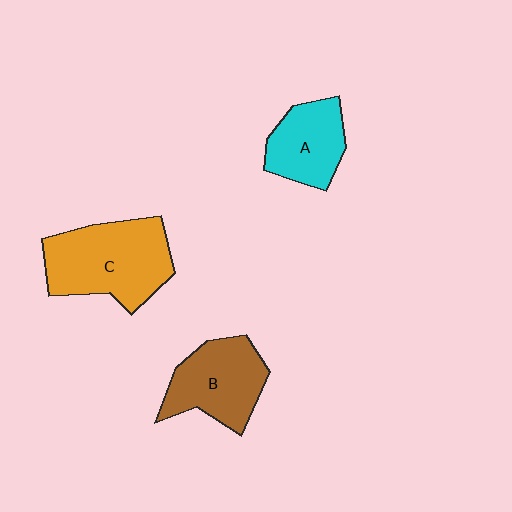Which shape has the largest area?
Shape C (orange).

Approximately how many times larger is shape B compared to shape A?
Approximately 1.2 times.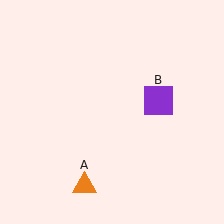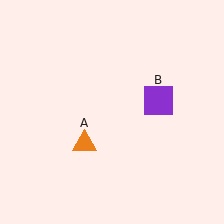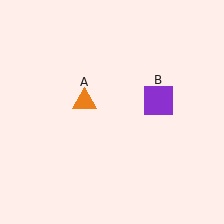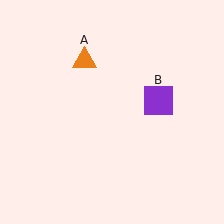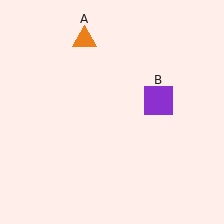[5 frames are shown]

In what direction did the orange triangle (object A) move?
The orange triangle (object A) moved up.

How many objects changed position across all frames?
1 object changed position: orange triangle (object A).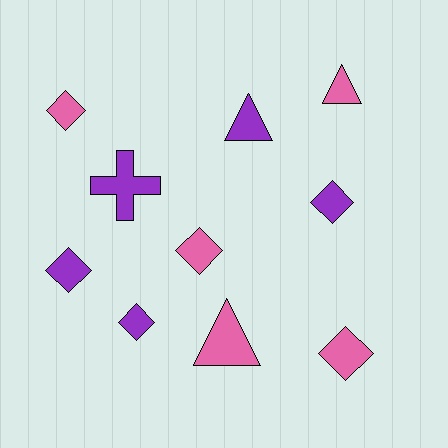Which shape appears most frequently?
Diamond, with 6 objects.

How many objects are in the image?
There are 10 objects.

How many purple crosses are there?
There is 1 purple cross.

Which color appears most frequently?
Pink, with 5 objects.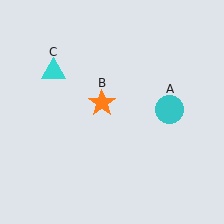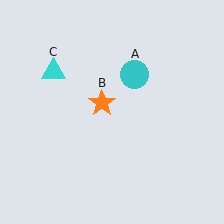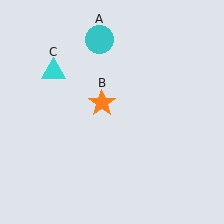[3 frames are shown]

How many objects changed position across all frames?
1 object changed position: cyan circle (object A).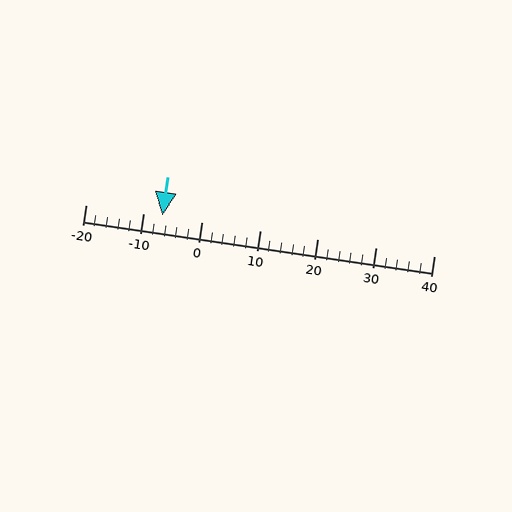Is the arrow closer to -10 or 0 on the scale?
The arrow is closer to -10.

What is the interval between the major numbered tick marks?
The major tick marks are spaced 10 units apart.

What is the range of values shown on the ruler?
The ruler shows values from -20 to 40.